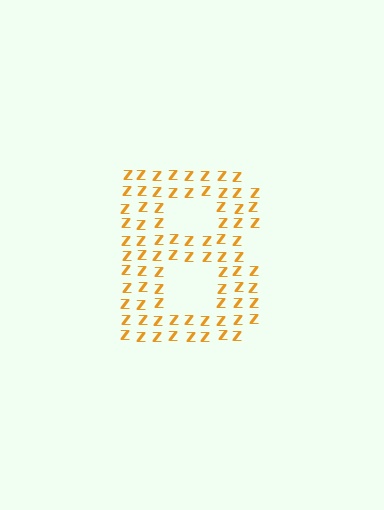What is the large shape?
The large shape is the letter B.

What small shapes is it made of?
It is made of small letter Z's.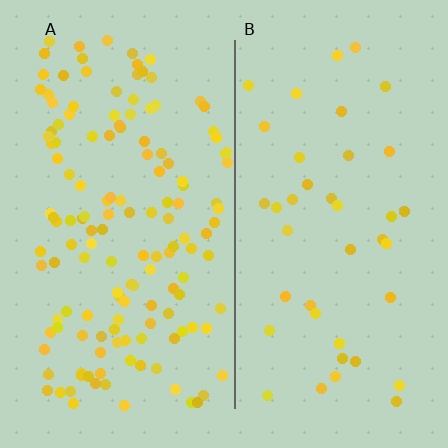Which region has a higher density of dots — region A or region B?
A (the left).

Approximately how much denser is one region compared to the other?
Approximately 3.5× — region A over region B.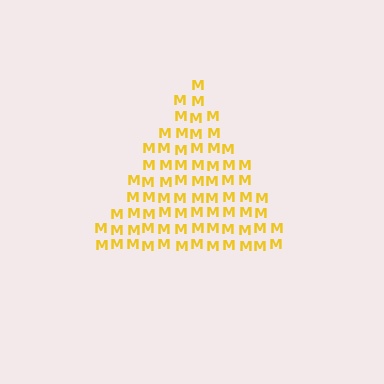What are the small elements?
The small elements are letter M's.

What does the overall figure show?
The overall figure shows a triangle.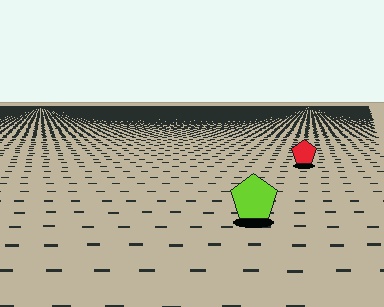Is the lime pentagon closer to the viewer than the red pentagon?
Yes. The lime pentagon is closer — you can tell from the texture gradient: the ground texture is coarser near it.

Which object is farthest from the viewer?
The red pentagon is farthest from the viewer. It appears smaller and the ground texture around it is denser.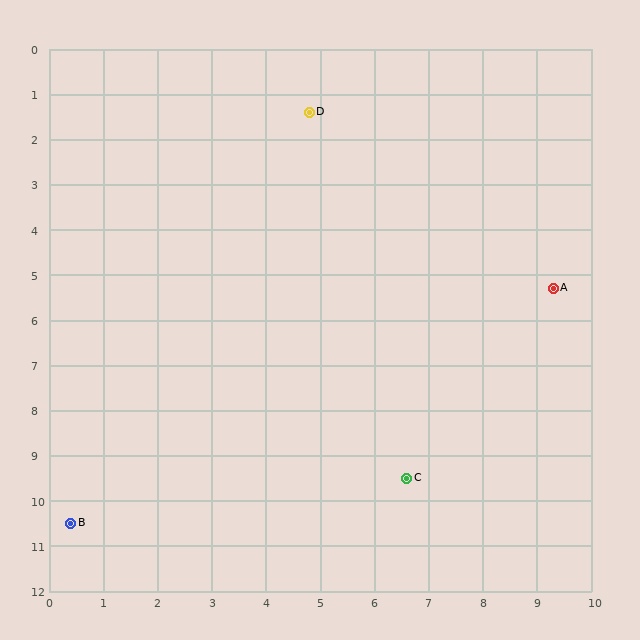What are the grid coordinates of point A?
Point A is at approximately (9.3, 5.3).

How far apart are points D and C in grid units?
Points D and C are about 8.3 grid units apart.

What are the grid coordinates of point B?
Point B is at approximately (0.4, 10.5).